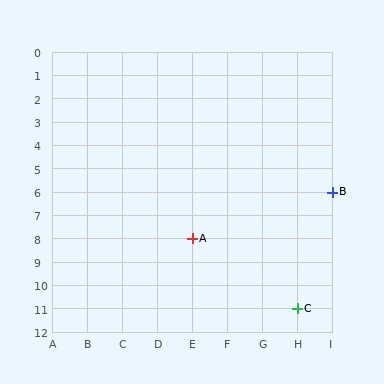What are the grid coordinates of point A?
Point A is at grid coordinates (E, 8).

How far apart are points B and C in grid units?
Points B and C are 1 column and 5 rows apart (about 5.1 grid units diagonally).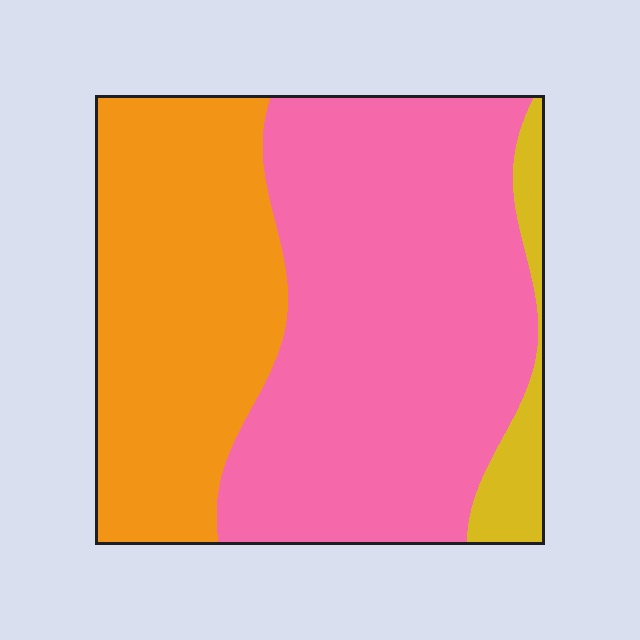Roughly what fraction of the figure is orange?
Orange takes up between a third and a half of the figure.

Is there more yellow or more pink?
Pink.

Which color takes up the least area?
Yellow, at roughly 5%.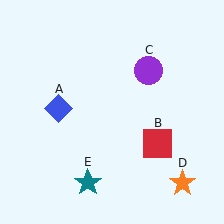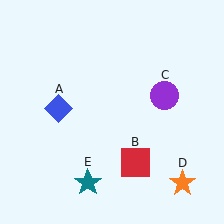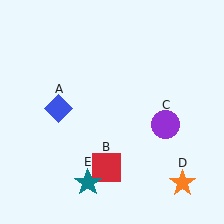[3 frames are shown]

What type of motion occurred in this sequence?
The red square (object B), purple circle (object C) rotated clockwise around the center of the scene.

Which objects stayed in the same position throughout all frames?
Blue diamond (object A) and orange star (object D) and teal star (object E) remained stationary.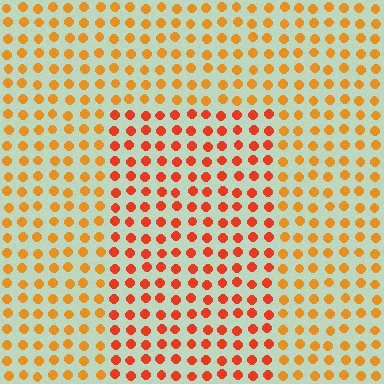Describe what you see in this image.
The image is filled with small orange elements in a uniform arrangement. A rectangle-shaped region is visible where the elements are tinted to a slightly different hue, forming a subtle color boundary.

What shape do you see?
I see a rectangle.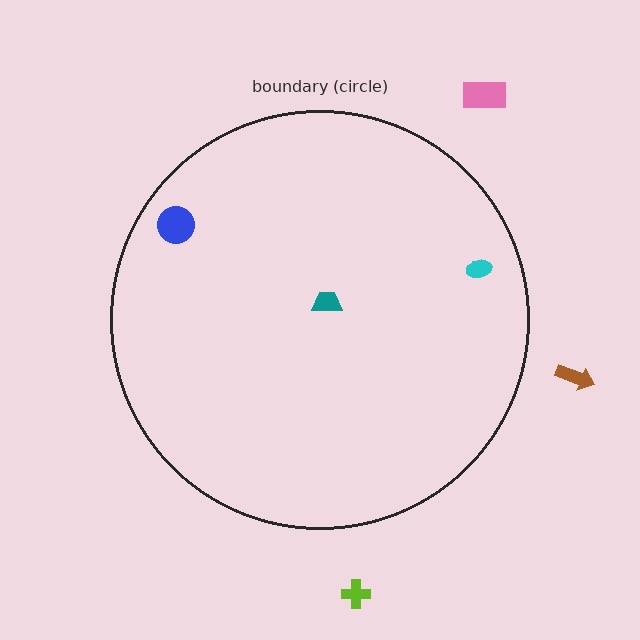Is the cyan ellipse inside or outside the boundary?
Inside.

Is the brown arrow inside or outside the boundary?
Outside.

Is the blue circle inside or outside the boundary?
Inside.